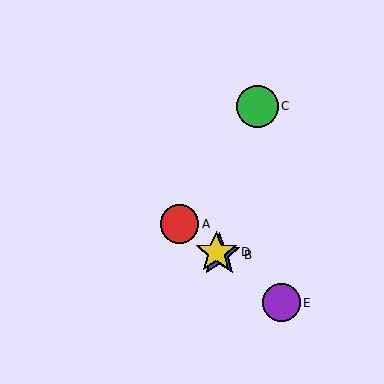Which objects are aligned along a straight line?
Objects A, B, D, E are aligned along a straight line.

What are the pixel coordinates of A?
Object A is at (180, 224).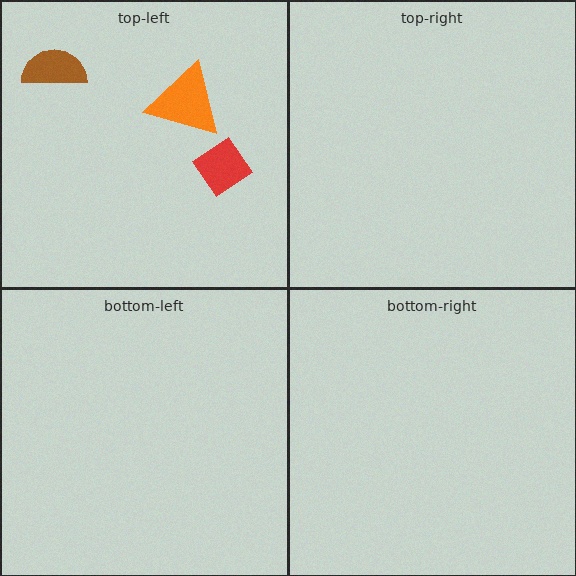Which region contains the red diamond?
The top-left region.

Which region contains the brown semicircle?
The top-left region.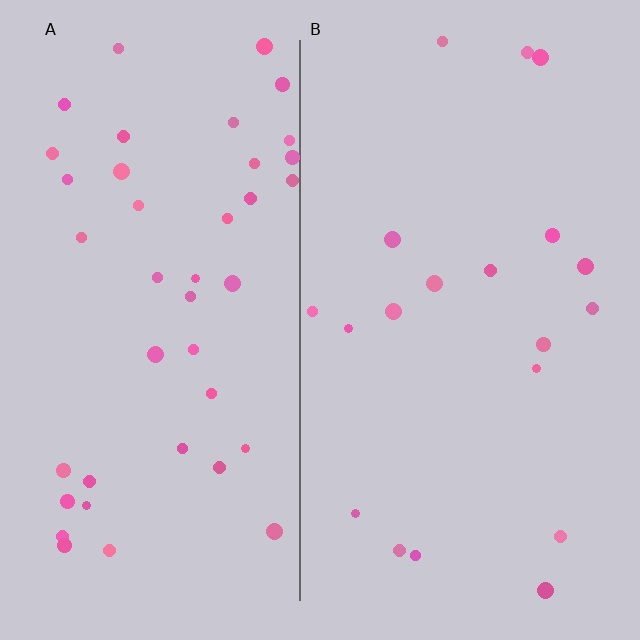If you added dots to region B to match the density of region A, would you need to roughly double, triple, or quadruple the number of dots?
Approximately double.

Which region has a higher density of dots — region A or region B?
A (the left).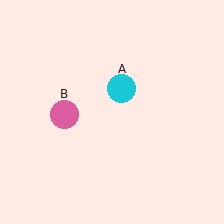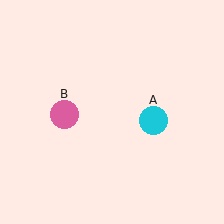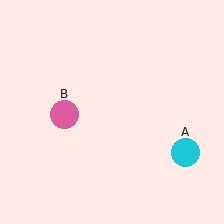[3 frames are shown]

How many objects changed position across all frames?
1 object changed position: cyan circle (object A).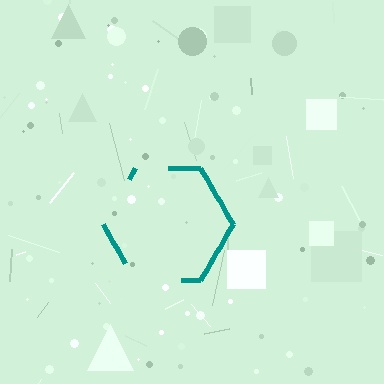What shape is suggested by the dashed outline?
The dashed outline suggests a hexagon.